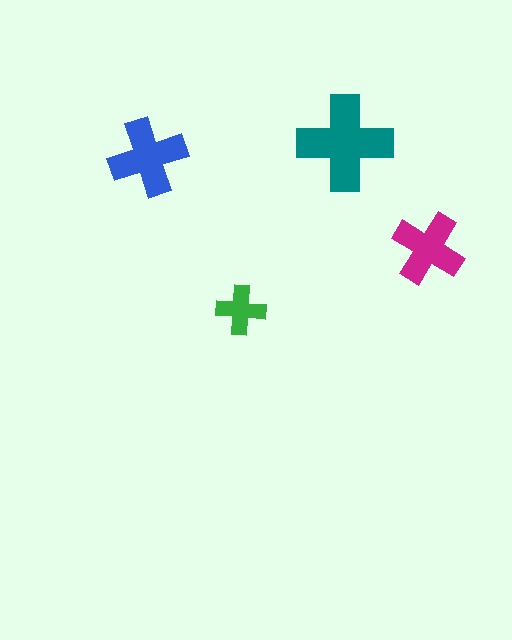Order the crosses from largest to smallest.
the teal one, the blue one, the magenta one, the green one.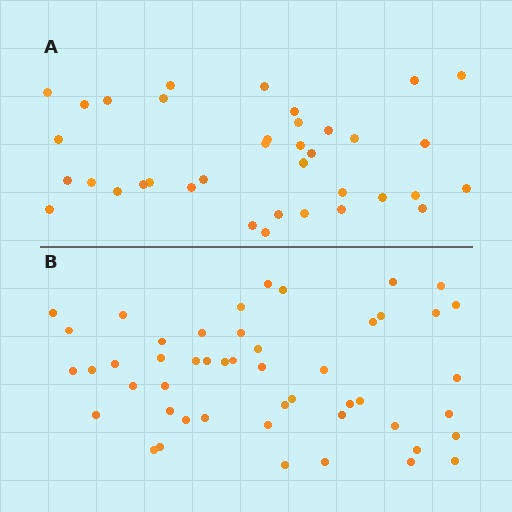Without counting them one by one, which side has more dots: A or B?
Region B (the bottom region) has more dots.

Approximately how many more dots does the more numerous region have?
Region B has roughly 12 or so more dots than region A.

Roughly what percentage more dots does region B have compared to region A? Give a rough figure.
About 30% more.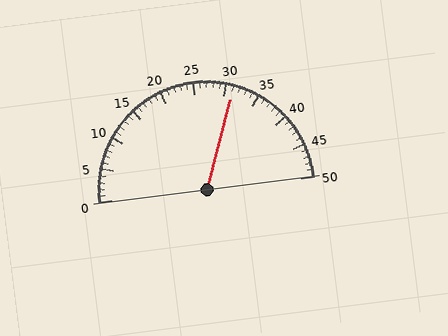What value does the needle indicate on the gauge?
The needle indicates approximately 31.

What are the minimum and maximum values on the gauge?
The gauge ranges from 0 to 50.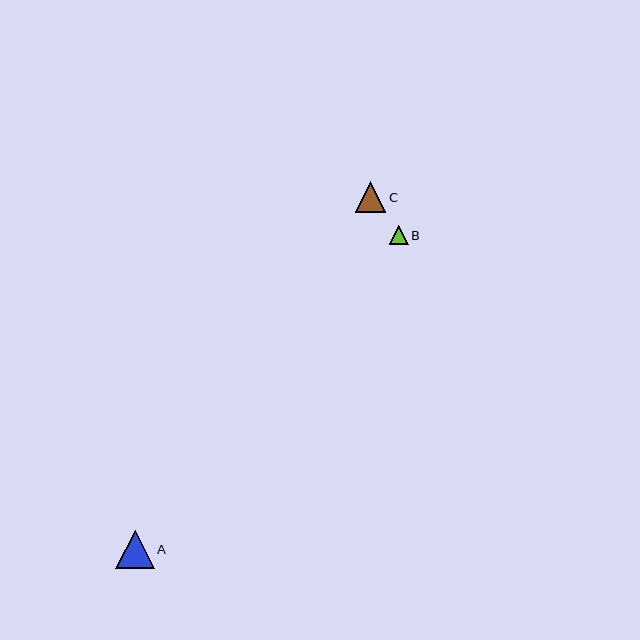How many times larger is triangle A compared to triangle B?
Triangle A is approximately 2.1 times the size of triangle B.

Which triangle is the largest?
Triangle A is the largest with a size of approximately 39 pixels.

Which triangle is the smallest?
Triangle B is the smallest with a size of approximately 19 pixels.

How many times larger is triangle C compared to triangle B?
Triangle C is approximately 1.6 times the size of triangle B.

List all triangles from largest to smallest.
From largest to smallest: A, C, B.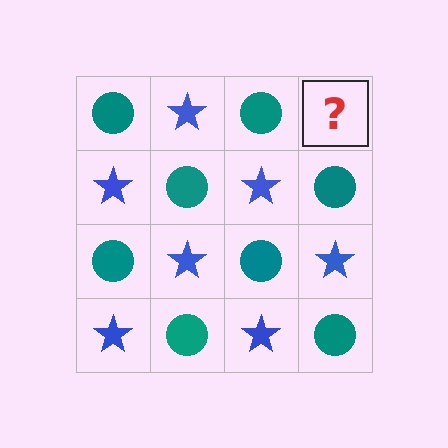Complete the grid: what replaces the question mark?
The question mark should be replaced with a blue star.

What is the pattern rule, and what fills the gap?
The rule is that it alternates teal circle and blue star in a checkerboard pattern. The gap should be filled with a blue star.